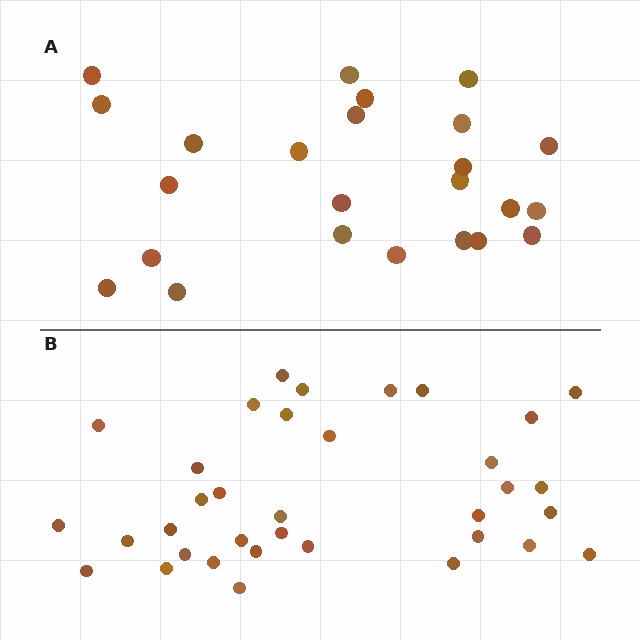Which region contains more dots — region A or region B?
Region B (the bottom region) has more dots.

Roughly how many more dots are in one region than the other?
Region B has roughly 12 or so more dots than region A.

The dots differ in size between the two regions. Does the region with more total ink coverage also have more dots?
No. Region A has more total ink coverage because its dots are larger, but region B actually contains more individual dots. Total area can be misleading — the number of items is what matters here.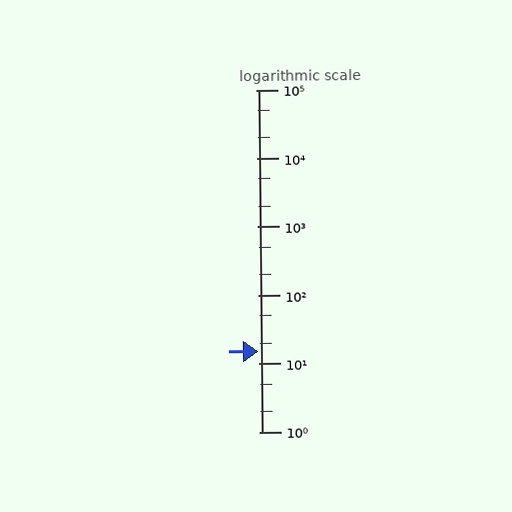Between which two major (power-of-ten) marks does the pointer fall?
The pointer is between 10 and 100.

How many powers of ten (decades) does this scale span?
The scale spans 5 decades, from 1 to 100000.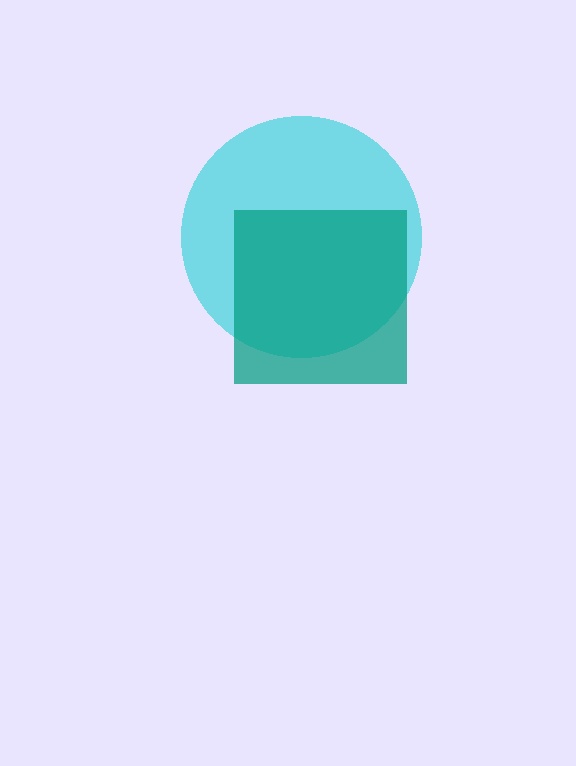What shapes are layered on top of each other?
The layered shapes are: a cyan circle, a teal square.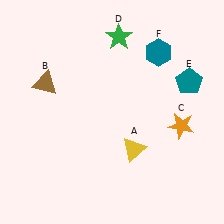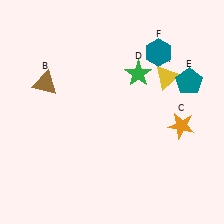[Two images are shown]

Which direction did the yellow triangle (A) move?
The yellow triangle (A) moved up.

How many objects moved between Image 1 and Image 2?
2 objects moved between the two images.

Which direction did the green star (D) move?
The green star (D) moved down.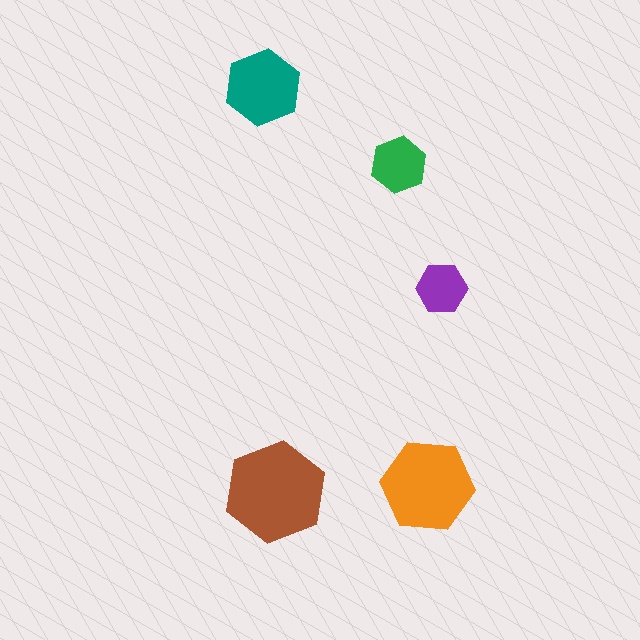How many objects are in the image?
There are 5 objects in the image.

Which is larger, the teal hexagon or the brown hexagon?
The brown one.